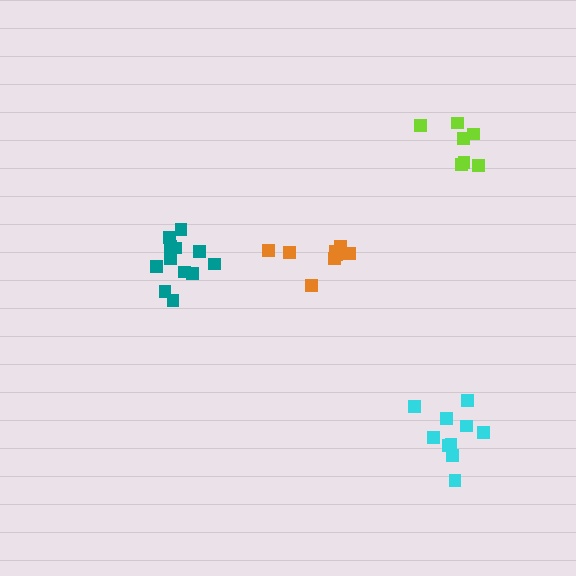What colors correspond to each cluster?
The clusters are colored: cyan, teal, lime, orange.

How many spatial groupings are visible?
There are 4 spatial groupings.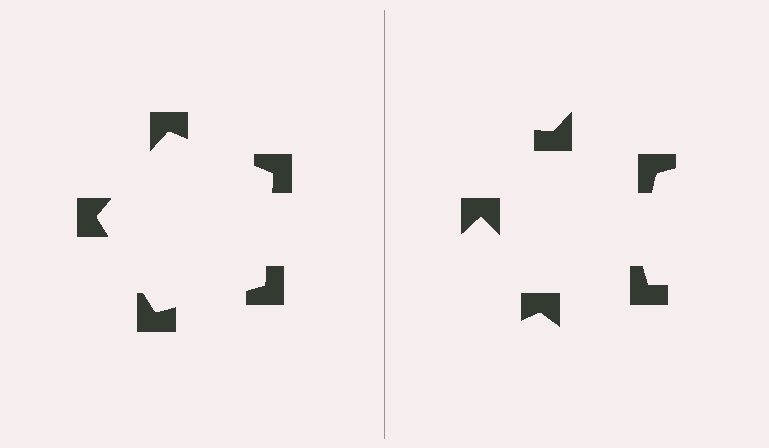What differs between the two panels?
The notched squares are positioned identically on both sides; only the wedge orientations differ. On the left they align to a pentagon; on the right they are misaligned.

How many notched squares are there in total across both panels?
10 — 5 on each side.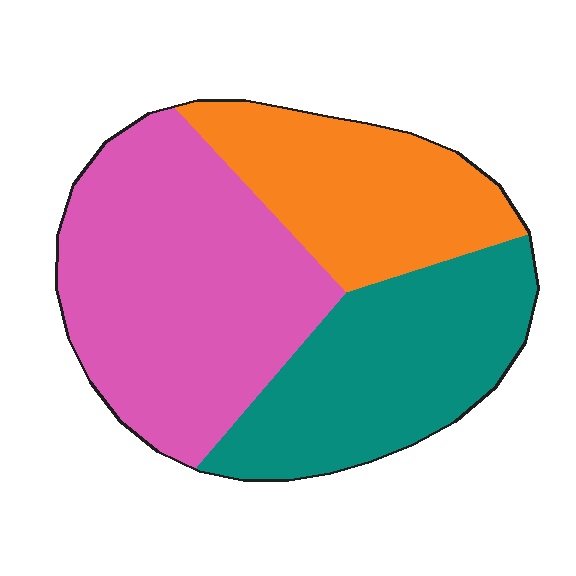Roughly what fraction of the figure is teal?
Teal covers 31% of the figure.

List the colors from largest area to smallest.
From largest to smallest: pink, teal, orange.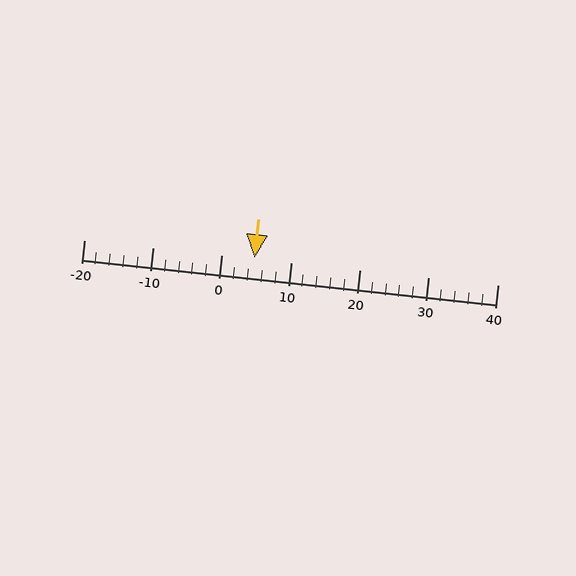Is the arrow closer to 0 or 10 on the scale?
The arrow is closer to 0.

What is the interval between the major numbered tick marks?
The major tick marks are spaced 10 units apart.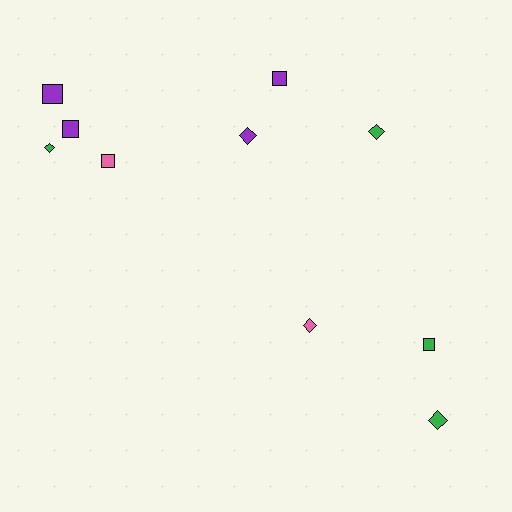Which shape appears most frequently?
Square, with 5 objects.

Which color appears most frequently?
Purple, with 4 objects.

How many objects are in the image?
There are 10 objects.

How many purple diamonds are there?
There is 1 purple diamond.